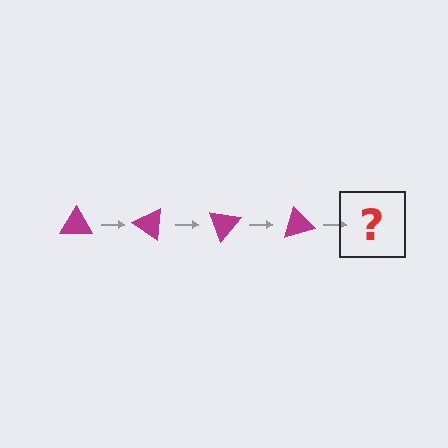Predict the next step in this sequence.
The next step is a magenta triangle rotated 140 degrees.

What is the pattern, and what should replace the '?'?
The pattern is that the triangle rotates 35 degrees each step. The '?' should be a magenta triangle rotated 140 degrees.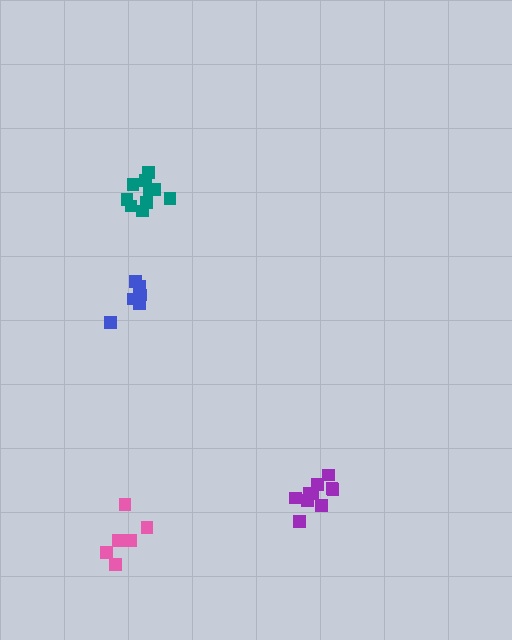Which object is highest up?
The teal cluster is topmost.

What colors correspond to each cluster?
The clusters are colored: purple, blue, pink, teal.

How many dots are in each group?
Group 1: 10 dots, Group 2: 6 dots, Group 3: 6 dots, Group 4: 10 dots (32 total).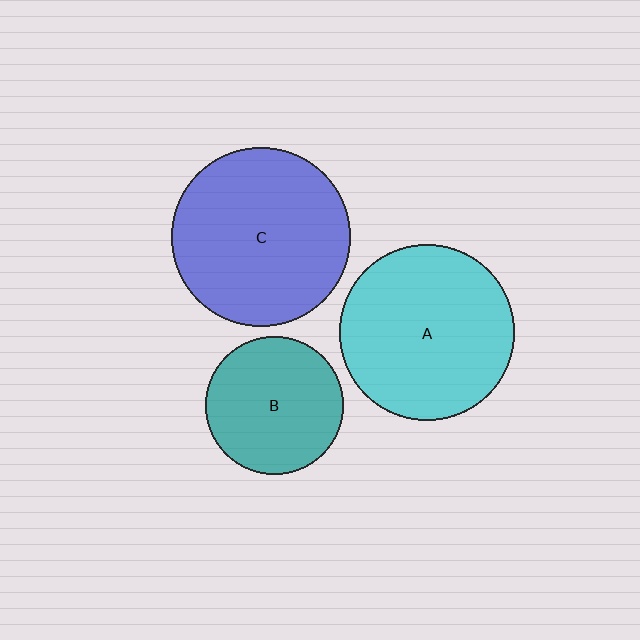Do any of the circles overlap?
No, none of the circles overlap.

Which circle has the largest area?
Circle C (blue).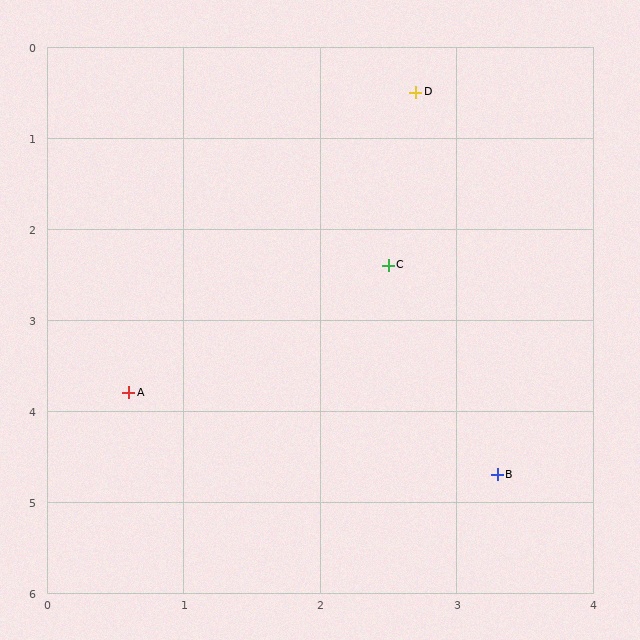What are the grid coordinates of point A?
Point A is at approximately (0.6, 3.8).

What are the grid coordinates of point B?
Point B is at approximately (3.3, 4.7).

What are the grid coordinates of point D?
Point D is at approximately (2.7, 0.5).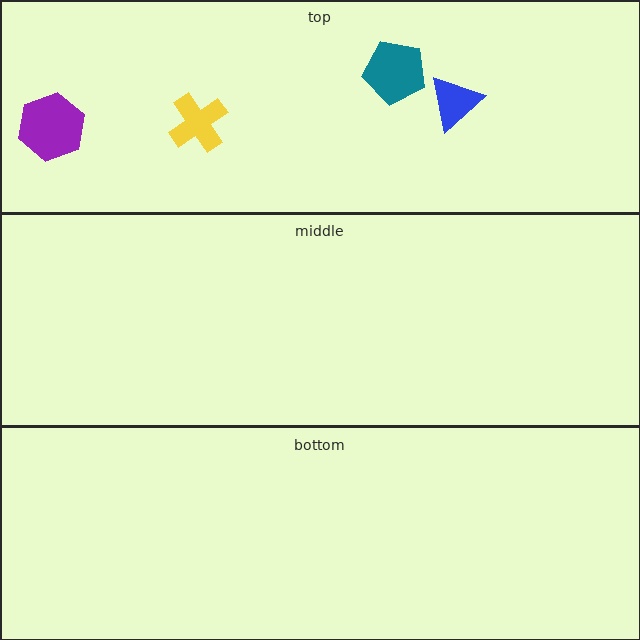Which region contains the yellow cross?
The top region.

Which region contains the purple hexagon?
The top region.